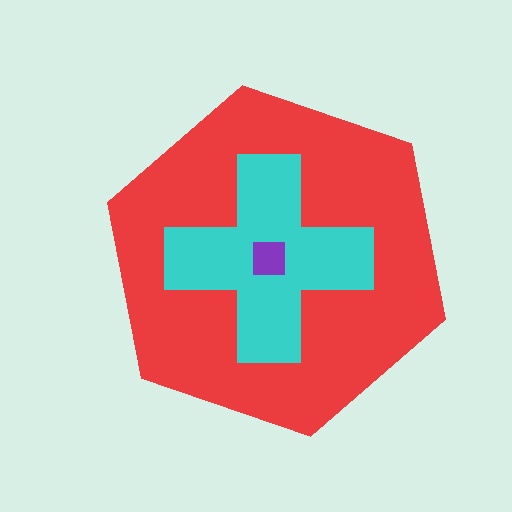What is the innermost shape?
The purple square.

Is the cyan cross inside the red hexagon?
Yes.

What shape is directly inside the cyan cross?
The purple square.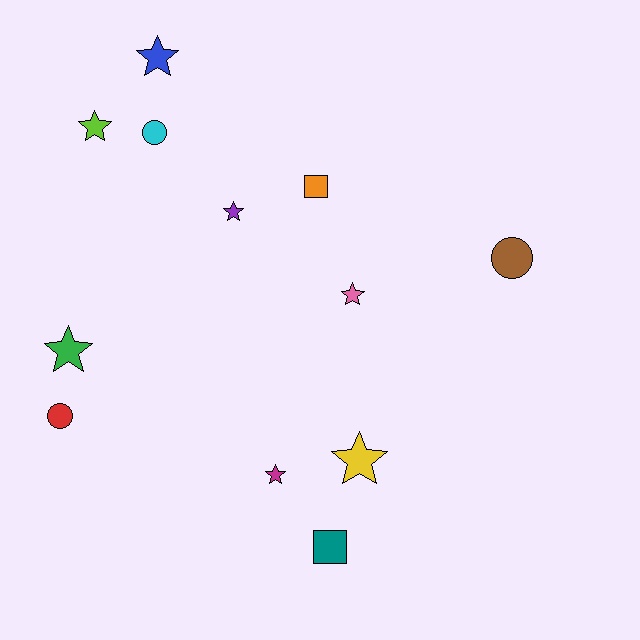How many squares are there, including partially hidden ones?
There are 2 squares.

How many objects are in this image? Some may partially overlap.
There are 12 objects.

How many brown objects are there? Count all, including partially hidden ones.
There is 1 brown object.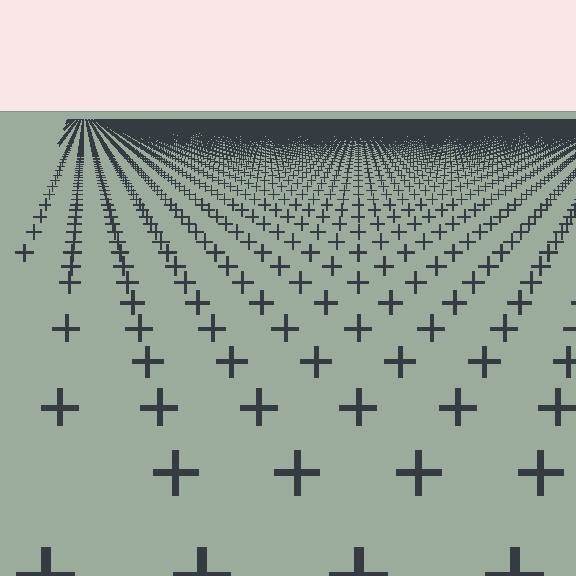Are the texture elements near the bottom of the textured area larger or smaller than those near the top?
Larger. Near the bottom, elements are closer to the viewer and appear at a bigger on-screen size.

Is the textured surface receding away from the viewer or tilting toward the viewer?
The surface is receding away from the viewer. Texture elements get smaller and denser toward the top.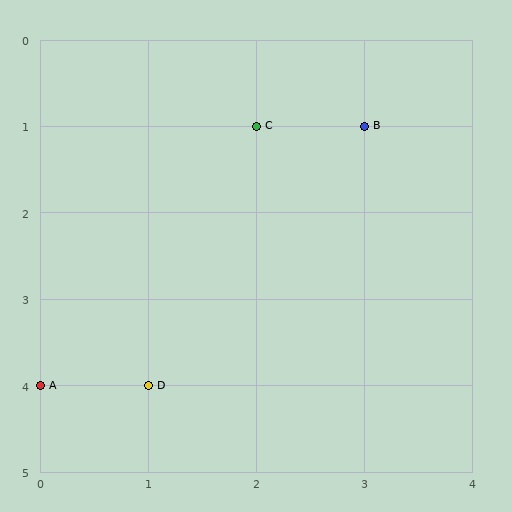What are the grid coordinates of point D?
Point D is at grid coordinates (1, 4).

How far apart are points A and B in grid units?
Points A and B are 3 columns and 3 rows apart (about 4.2 grid units diagonally).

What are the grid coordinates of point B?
Point B is at grid coordinates (3, 1).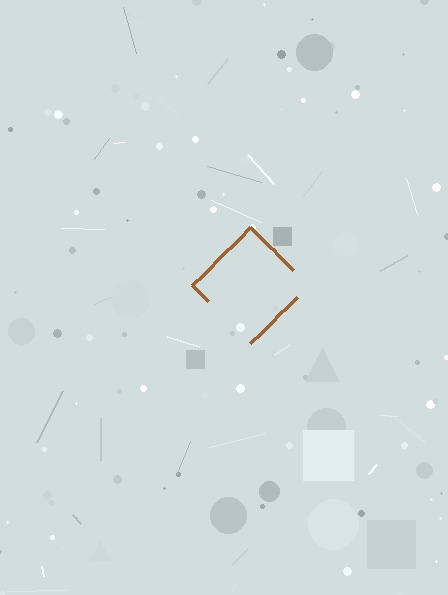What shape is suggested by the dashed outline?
The dashed outline suggests a diamond.